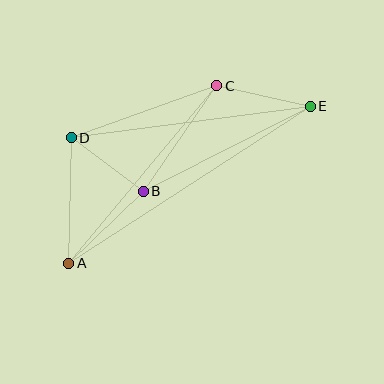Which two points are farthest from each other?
Points A and E are farthest from each other.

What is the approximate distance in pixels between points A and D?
The distance between A and D is approximately 125 pixels.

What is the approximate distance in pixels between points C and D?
The distance between C and D is approximately 155 pixels.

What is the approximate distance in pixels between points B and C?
The distance between B and C is approximately 129 pixels.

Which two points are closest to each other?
Points B and D are closest to each other.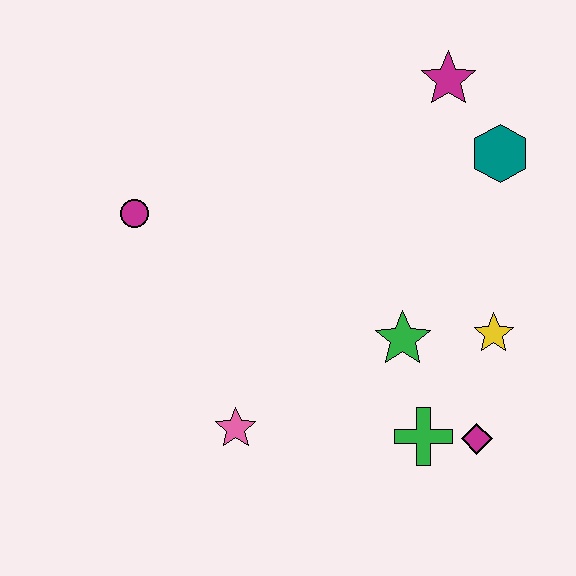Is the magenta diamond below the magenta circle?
Yes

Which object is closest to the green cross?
The magenta diamond is closest to the green cross.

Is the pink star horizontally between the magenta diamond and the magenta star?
No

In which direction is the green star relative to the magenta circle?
The green star is to the right of the magenta circle.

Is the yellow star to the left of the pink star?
No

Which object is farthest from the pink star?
The magenta star is farthest from the pink star.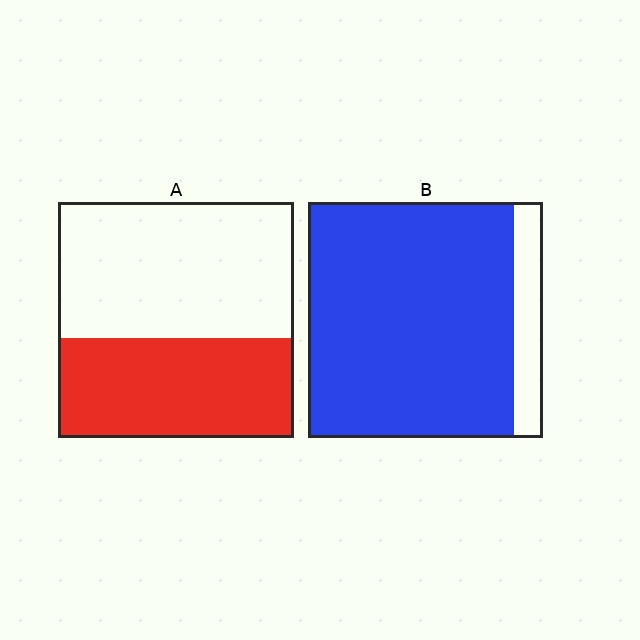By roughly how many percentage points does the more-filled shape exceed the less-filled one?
By roughly 45 percentage points (B over A).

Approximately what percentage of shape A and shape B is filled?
A is approximately 40% and B is approximately 90%.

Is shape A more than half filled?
No.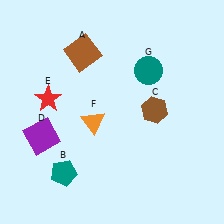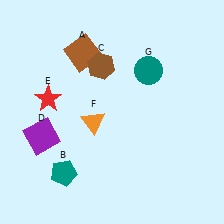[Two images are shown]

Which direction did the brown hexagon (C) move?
The brown hexagon (C) moved left.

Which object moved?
The brown hexagon (C) moved left.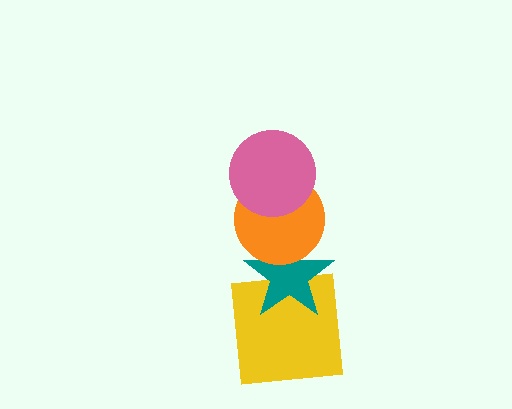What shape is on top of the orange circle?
The pink circle is on top of the orange circle.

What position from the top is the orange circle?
The orange circle is 2nd from the top.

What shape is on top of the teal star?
The orange circle is on top of the teal star.